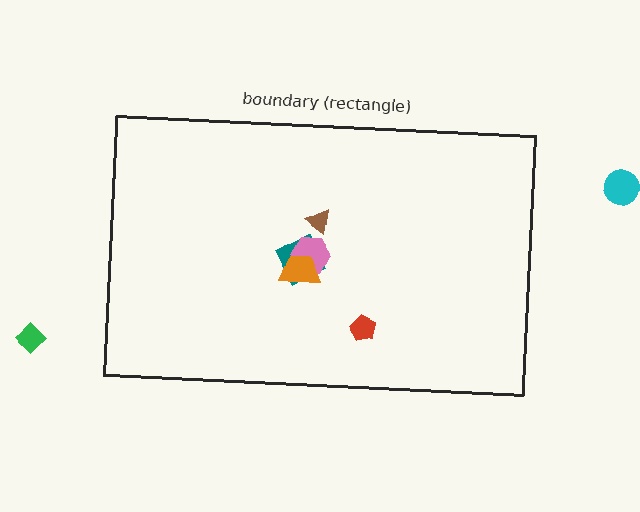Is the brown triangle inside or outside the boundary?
Inside.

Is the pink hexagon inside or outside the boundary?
Inside.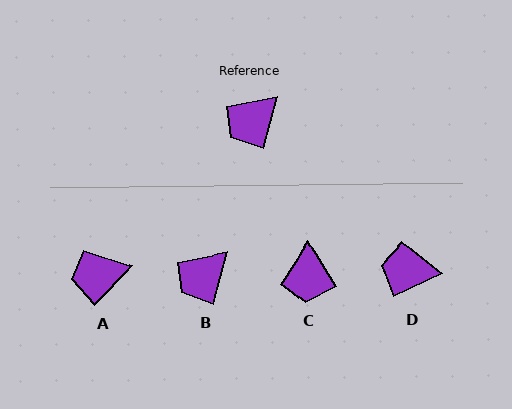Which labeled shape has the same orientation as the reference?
B.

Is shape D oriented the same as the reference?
No, it is off by about 50 degrees.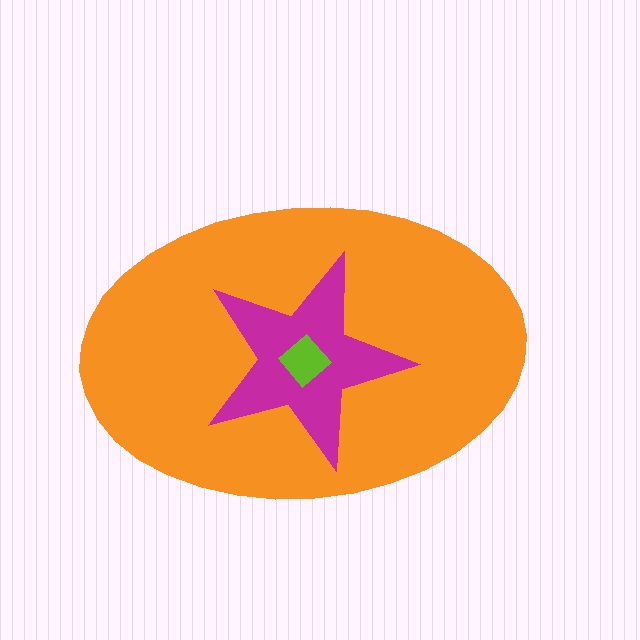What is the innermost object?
The lime diamond.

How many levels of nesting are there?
3.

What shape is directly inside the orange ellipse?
The magenta star.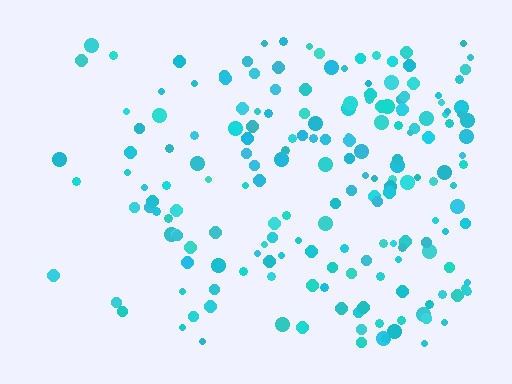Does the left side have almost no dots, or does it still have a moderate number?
Still a moderate number, just noticeably fewer than the right.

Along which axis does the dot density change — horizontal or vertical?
Horizontal.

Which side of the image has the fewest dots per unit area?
The left.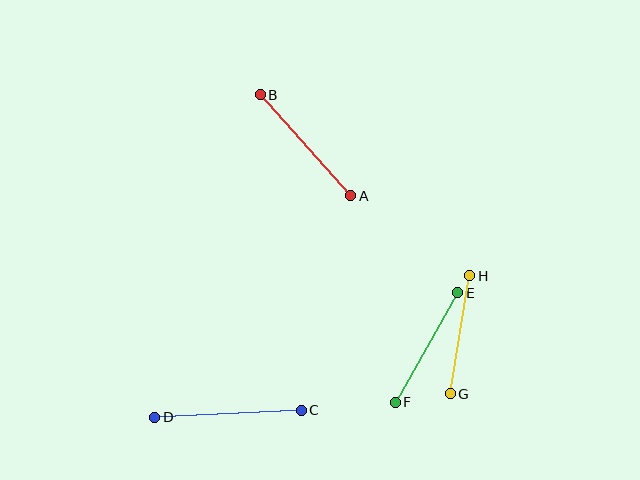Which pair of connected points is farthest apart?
Points C and D are farthest apart.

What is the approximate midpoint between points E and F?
The midpoint is at approximately (427, 348) pixels.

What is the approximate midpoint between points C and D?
The midpoint is at approximately (228, 414) pixels.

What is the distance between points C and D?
The distance is approximately 146 pixels.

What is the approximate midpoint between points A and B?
The midpoint is at approximately (305, 145) pixels.